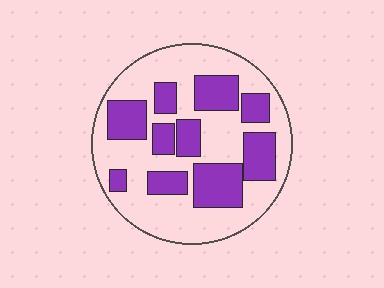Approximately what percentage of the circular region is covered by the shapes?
Approximately 35%.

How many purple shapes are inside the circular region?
10.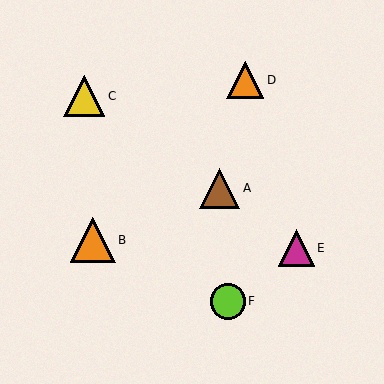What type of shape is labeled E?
Shape E is a magenta triangle.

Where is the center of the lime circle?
The center of the lime circle is at (228, 302).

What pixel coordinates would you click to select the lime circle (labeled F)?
Click at (228, 302) to select the lime circle F.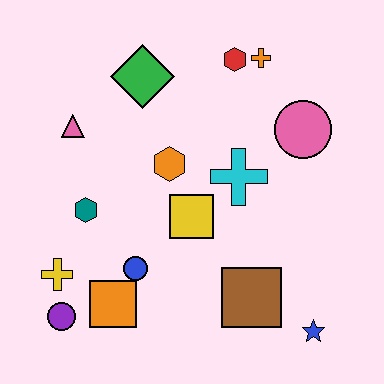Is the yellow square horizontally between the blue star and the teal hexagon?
Yes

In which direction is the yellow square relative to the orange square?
The yellow square is above the orange square.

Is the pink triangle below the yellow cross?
No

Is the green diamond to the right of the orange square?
Yes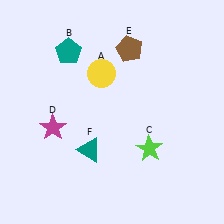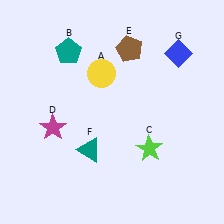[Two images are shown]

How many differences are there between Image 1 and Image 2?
There is 1 difference between the two images.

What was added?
A blue diamond (G) was added in Image 2.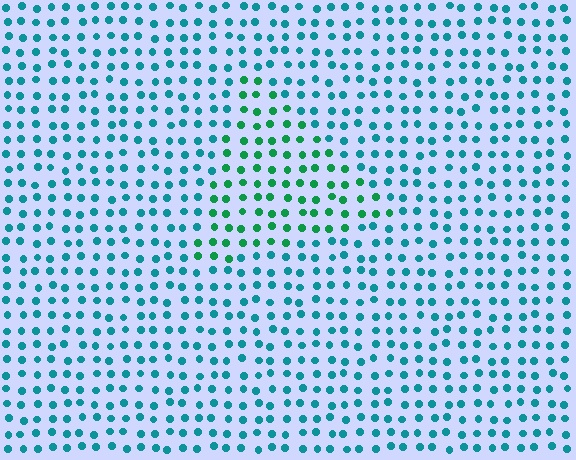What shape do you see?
I see a triangle.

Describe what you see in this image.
The image is filled with small teal elements in a uniform arrangement. A triangle-shaped region is visible where the elements are tinted to a slightly different hue, forming a subtle color boundary.